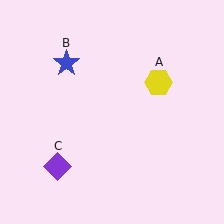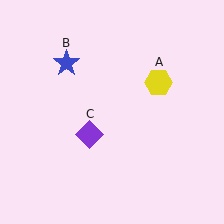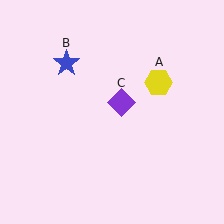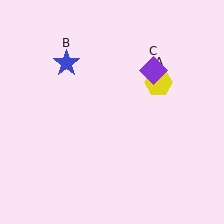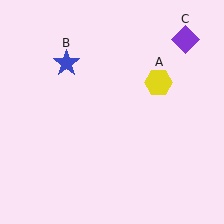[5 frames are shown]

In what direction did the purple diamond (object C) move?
The purple diamond (object C) moved up and to the right.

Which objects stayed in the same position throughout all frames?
Yellow hexagon (object A) and blue star (object B) remained stationary.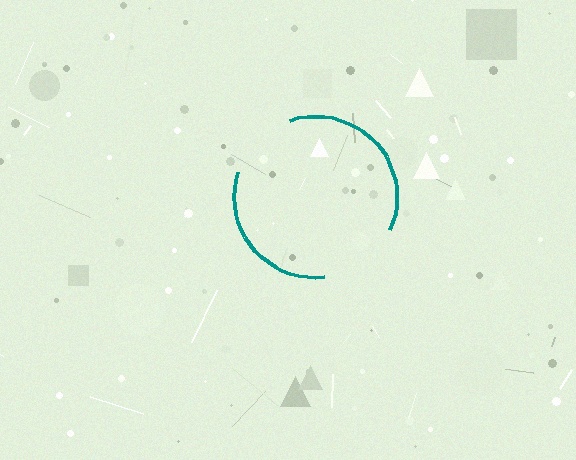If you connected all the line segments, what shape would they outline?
They would outline a circle.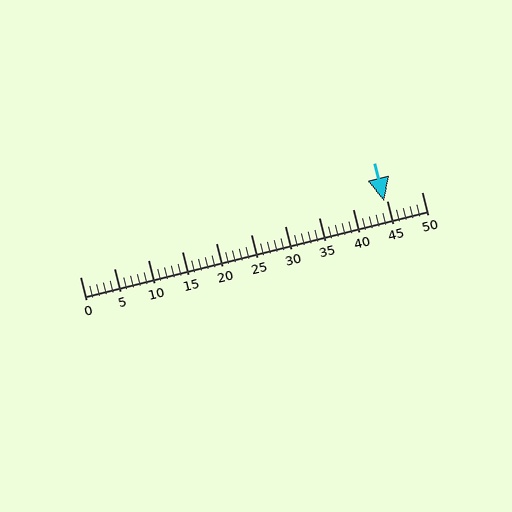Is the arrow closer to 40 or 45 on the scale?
The arrow is closer to 45.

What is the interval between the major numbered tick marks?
The major tick marks are spaced 5 units apart.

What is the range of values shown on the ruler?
The ruler shows values from 0 to 50.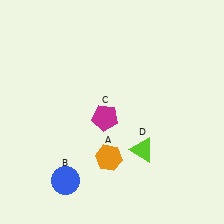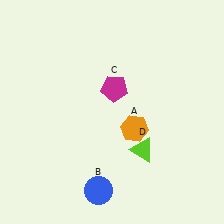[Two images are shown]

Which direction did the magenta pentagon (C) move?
The magenta pentagon (C) moved up.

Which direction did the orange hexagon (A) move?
The orange hexagon (A) moved up.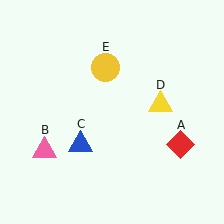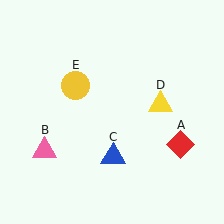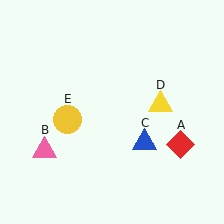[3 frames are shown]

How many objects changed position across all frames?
2 objects changed position: blue triangle (object C), yellow circle (object E).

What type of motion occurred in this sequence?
The blue triangle (object C), yellow circle (object E) rotated counterclockwise around the center of the scene.